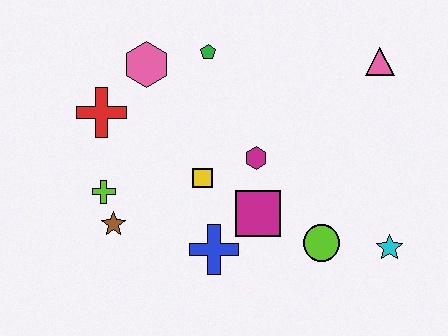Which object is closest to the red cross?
The pink hexagon is closest to the red cross.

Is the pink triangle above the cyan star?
Yes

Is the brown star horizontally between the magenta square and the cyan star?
No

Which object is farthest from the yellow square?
The pink triangle is farthest from the yellow square.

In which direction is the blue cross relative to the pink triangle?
The blue cross is below the pink triangle.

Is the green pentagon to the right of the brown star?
Yes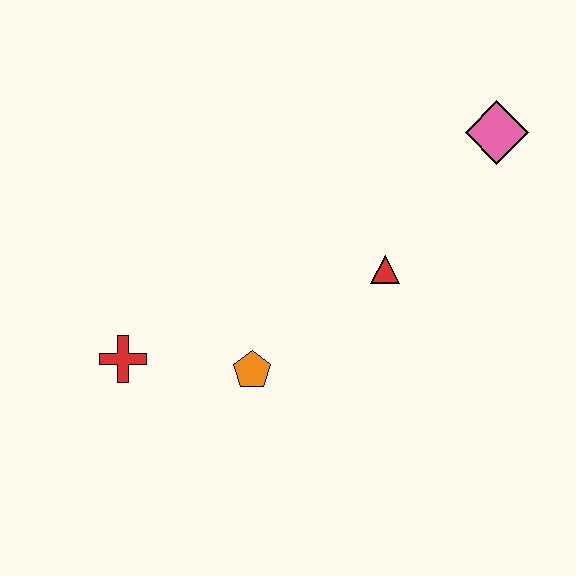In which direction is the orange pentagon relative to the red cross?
The orange pentagon is to the right of the red cross.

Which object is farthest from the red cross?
The pink diamond is farthest from the red cross.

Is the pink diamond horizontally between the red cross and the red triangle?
No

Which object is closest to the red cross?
The orange pentagon is closest to the red cross.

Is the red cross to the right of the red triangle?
No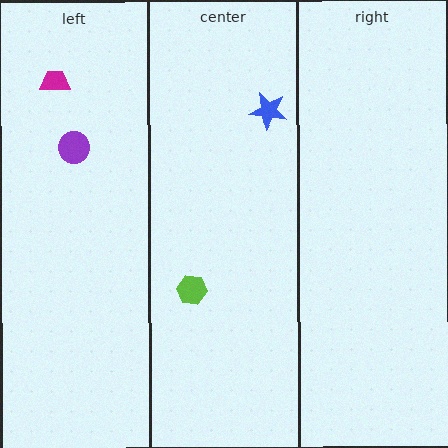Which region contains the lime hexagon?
The center region.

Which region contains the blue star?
The center region.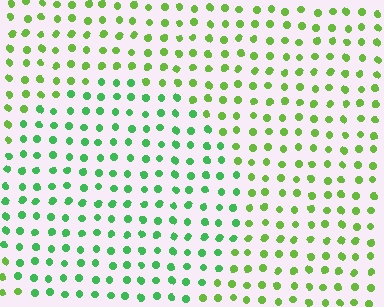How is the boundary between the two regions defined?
The boundary is defined purely by a slight shift in hue (about 31 degrees). Spacing, size, and orientation are identical on both sides.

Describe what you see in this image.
The image is filled with small lime elements in a uniform arrangement. A circle-shaped region is visible where the elements are tinted to a slightly different hue, forming a subtle color boundary.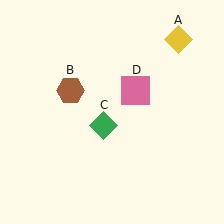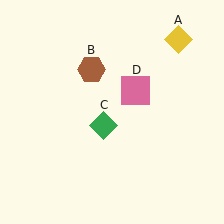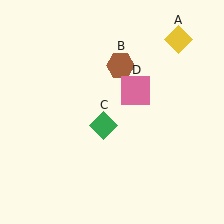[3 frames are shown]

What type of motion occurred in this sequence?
The brown hexagon (object B) rotated clockwise around the center of the scene.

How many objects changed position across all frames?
1 object changed position: brown hexagon (object B).